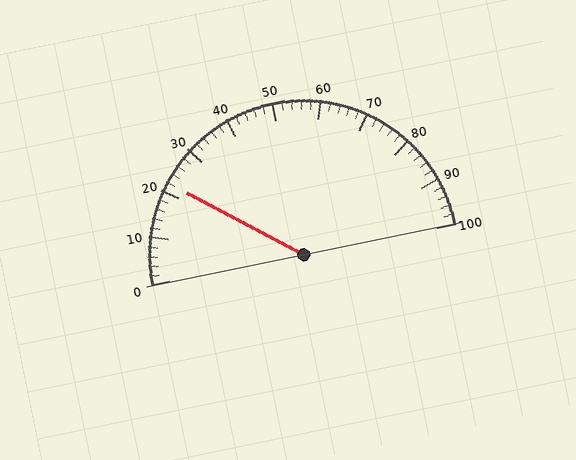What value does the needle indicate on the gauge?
The needle indicates approximately 22.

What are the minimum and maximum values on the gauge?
The gauge ranges from 0 to 100.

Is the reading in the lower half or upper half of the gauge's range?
The reading is in the lower half of the range (0 to 100).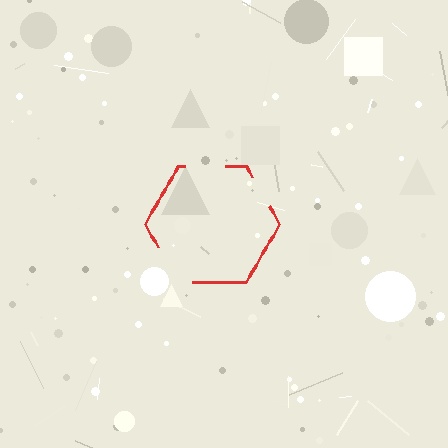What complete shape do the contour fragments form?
The contour fragments form a hexagon.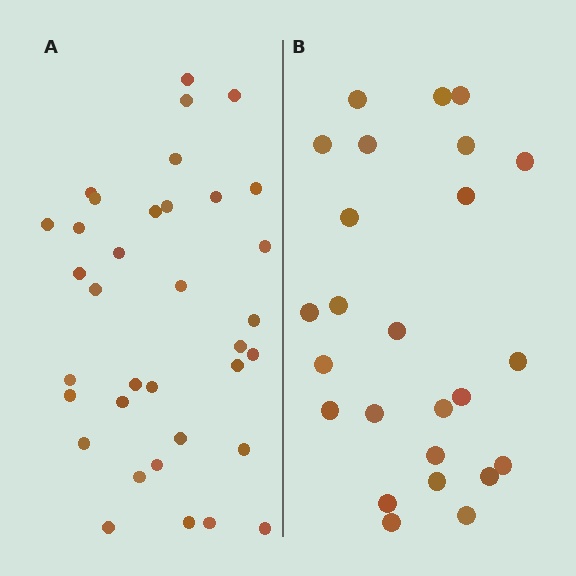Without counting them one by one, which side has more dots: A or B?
Region A (the left region) has more dots.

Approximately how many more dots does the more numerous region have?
Region A has roughly 10 or so more dots than region B.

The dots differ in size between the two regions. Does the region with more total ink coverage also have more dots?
No. Region B has more total ink coverage because its dots are larger, but region A actually contains more individual dots. Total area can be misleading — the number of items is what matters here.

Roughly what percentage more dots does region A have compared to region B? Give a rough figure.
About 40% more.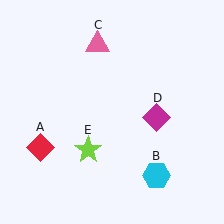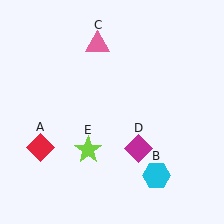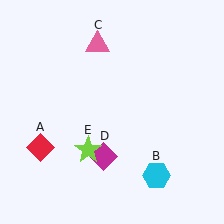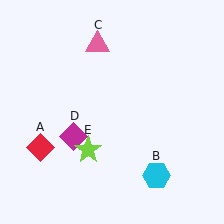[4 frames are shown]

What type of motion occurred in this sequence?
The magenta diamond (object D) rotated clockwise around the center of the scene.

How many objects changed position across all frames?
1 object changed position: magenta diamond (object D).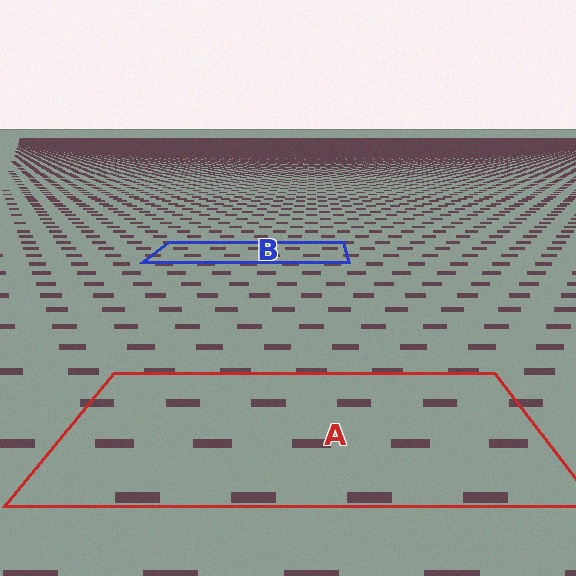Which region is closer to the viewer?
Region A is closer. The texture elements there are larger and more spread out.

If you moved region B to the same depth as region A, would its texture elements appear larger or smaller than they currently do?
They would appear larger. At a closer depth, the same texture elements are projected at a bigger on-screen size.